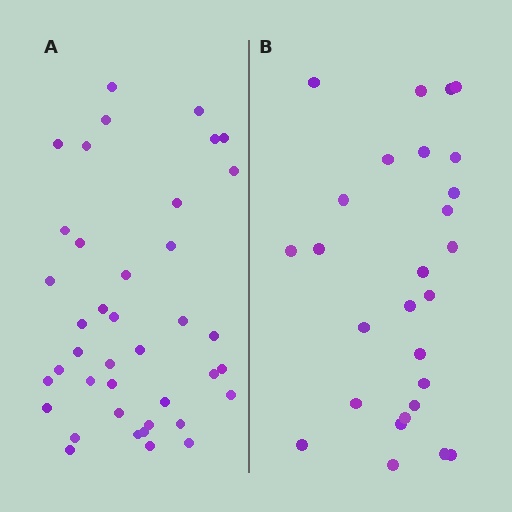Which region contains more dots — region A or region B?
Region A (the left region) has more dots.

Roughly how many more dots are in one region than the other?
Region A has approximately 15 more dots than region B.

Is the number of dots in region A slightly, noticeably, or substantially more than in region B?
Region A has substantially more. The ratio is roughly 1.5 to 1.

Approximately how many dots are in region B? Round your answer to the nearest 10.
About 30 dots. (The exact count is 27, which rounds to 30.)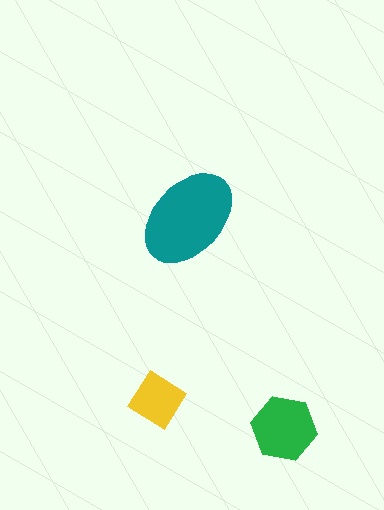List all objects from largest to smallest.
The teal ellipse, the green hexagon, the yellow diamond.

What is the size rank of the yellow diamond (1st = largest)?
3rd.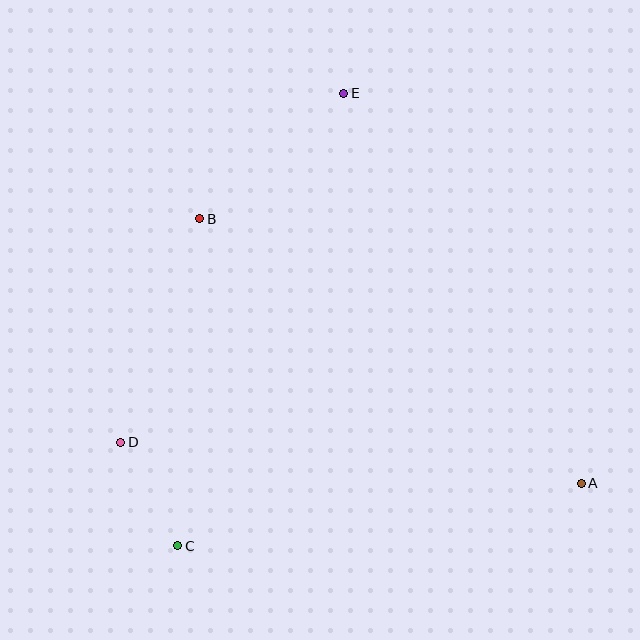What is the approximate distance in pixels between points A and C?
The distance between A and C is approximately 408 pixels.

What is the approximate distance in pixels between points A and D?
The distance between A and D is approximately 462 pixels.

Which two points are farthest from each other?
Points C and E are farthest from each other.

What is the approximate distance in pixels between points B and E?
The distance between B and E is approximately 191 pixels.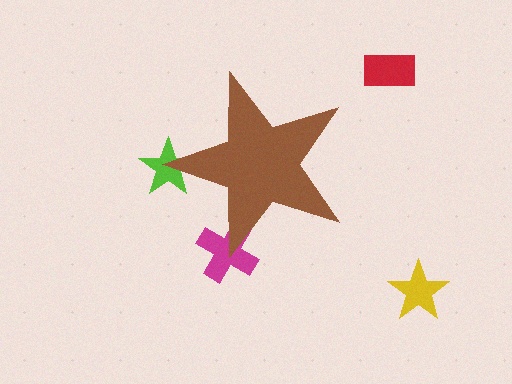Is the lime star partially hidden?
Yes, the lime star is partially hidden behind the brown star.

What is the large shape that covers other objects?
A brown star.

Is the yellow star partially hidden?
No, the yellow star is fully visible.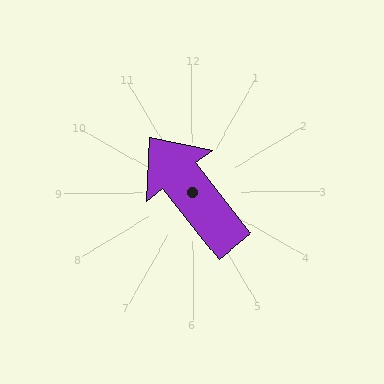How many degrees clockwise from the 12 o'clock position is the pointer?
Approximately 322 degrees.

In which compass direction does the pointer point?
Northwest.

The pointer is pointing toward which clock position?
Roughly 11 o'clock.